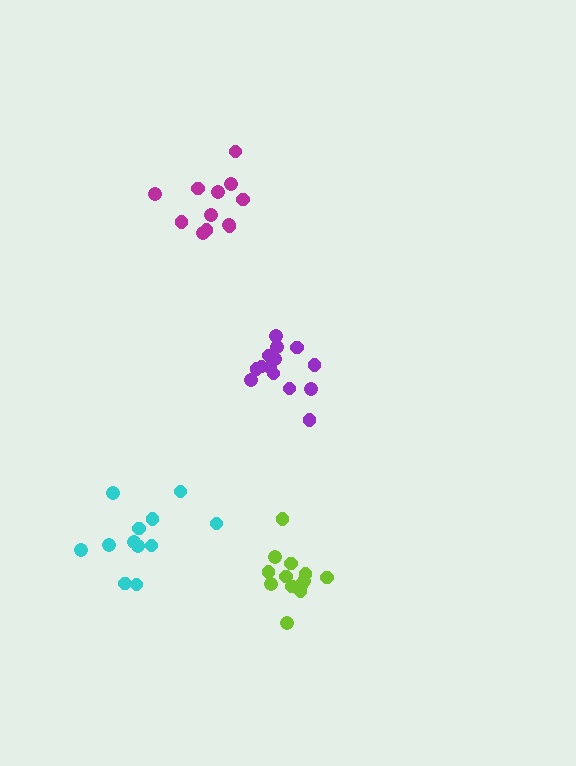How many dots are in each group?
Group 1: 13 dots, Group 2: 12 dots, Group 3: 12 dots, Group 4: 14 dots (51 total).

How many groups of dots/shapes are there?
There are 4 groups.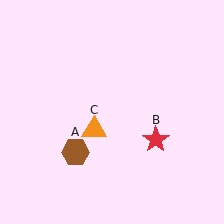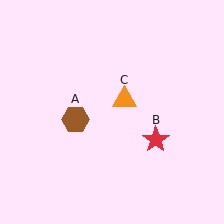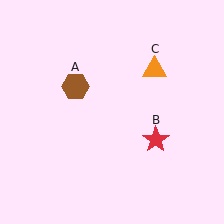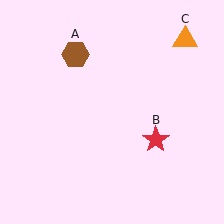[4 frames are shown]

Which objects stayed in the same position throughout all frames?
Red star (object B) remained stationary.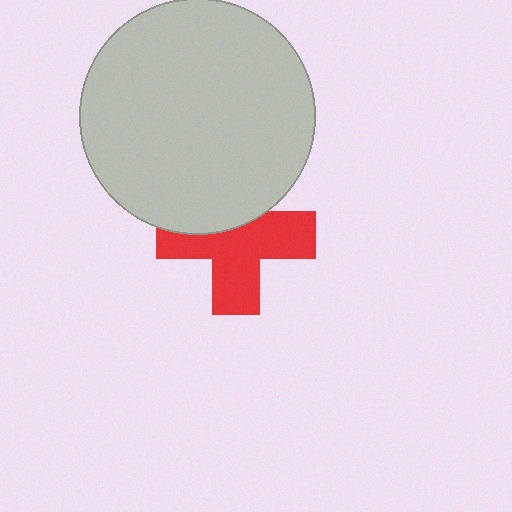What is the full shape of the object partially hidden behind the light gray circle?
The partially hidden object is a red cross.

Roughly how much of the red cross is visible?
About half of it is visible (roughly 64%).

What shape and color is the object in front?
The object in front is a light gray circle.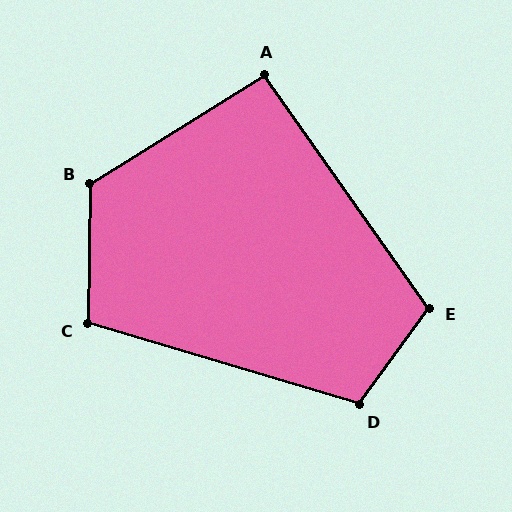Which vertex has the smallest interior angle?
A, at approximately 93 degrees.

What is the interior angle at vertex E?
Approximately 109 degrees (obtuse).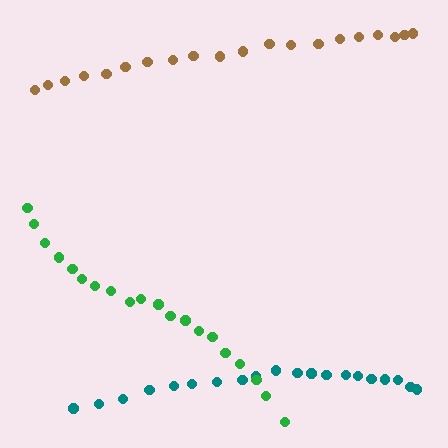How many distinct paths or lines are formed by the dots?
There are 3 distinct paths.